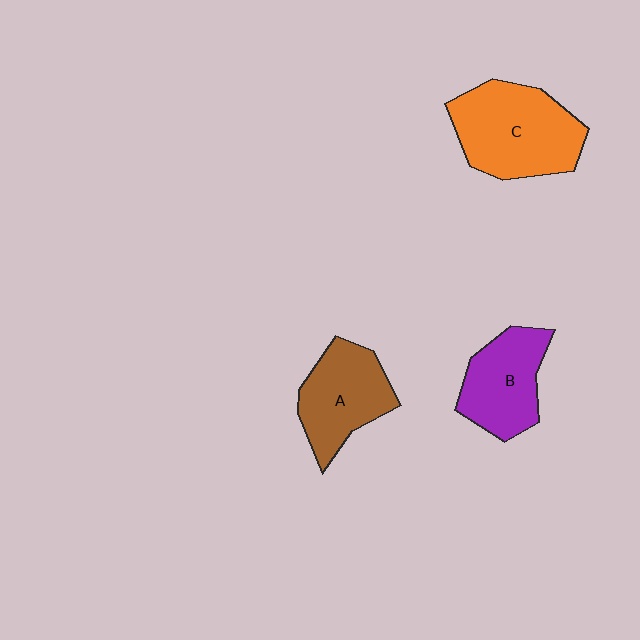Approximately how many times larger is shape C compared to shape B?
Approximately 1.4 times.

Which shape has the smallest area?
Shape B (purple).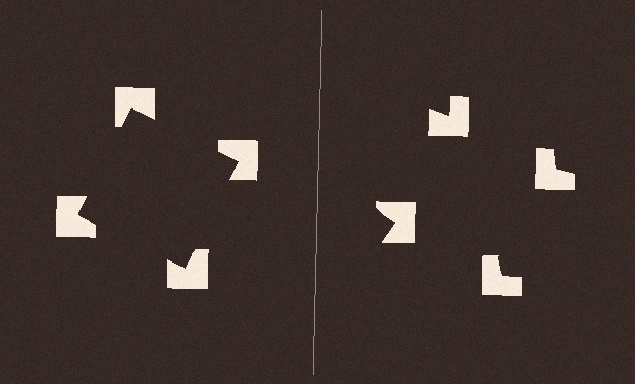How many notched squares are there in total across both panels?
8 — 4 on each side.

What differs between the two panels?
The notched squares are positioned identically on both sides; only the wedge orientations differ. On the left they align to a square; on the right they are misaligned.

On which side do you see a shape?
An illusory square appears on the left side. On the right side the wedge cuts are rotated, so no coherent shape forms.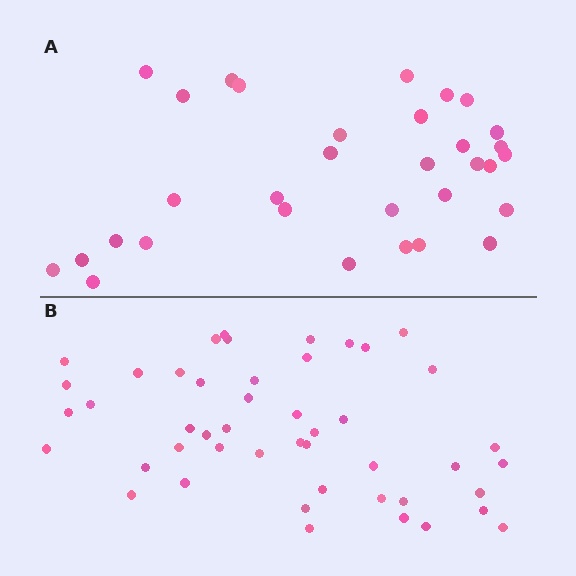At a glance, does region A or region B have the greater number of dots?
Region B (the bottom region) has more dots.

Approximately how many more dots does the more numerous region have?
Region B has approximately 15 more dots than region A.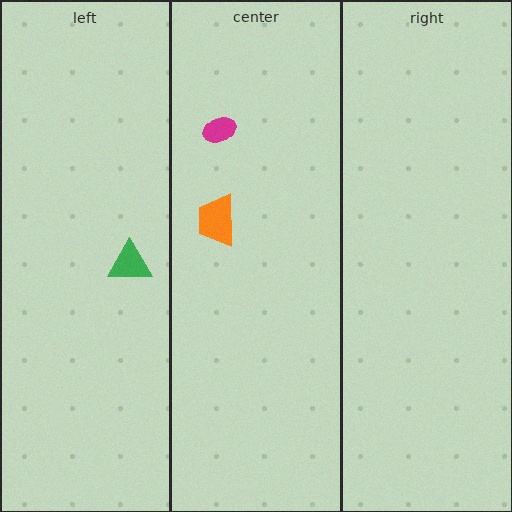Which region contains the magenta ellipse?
The center region.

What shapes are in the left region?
The green triangle.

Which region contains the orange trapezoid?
The center region.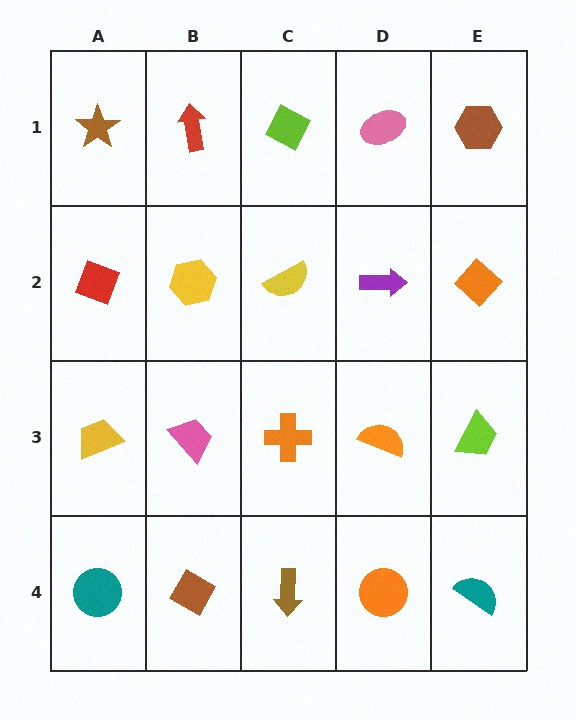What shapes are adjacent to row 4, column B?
A pink trapezoid (row 3, column B), a teal circle (row 4, column A), a brown arrow (row 4, column C).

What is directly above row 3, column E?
An orange diamond.